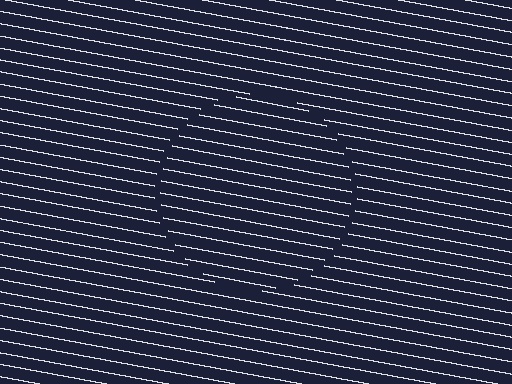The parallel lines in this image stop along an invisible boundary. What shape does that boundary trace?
An illusory circle. The interior of the shape contains the same grating, shifted by half a period — the contour is defined by the phase discontinuity where line-ends from the inner and outer gratings abut.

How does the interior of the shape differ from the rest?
The interior of the shape contains the same grating, shifted by half a period — the contour is defined by the phase discontinuity where line-ends from the inner and outer gratings abut.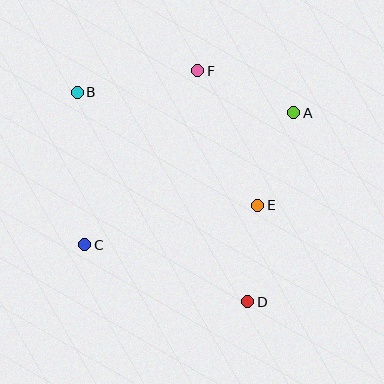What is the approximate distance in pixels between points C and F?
The distance between C and F is approximately 207 pixels.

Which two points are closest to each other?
Points D and E are closest to each other.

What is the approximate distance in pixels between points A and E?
The distance between A and E is approximately 100 pixels.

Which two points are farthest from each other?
Points B and D are farthest from each other.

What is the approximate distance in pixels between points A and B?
The distance between A and B is approximately 218 pixels.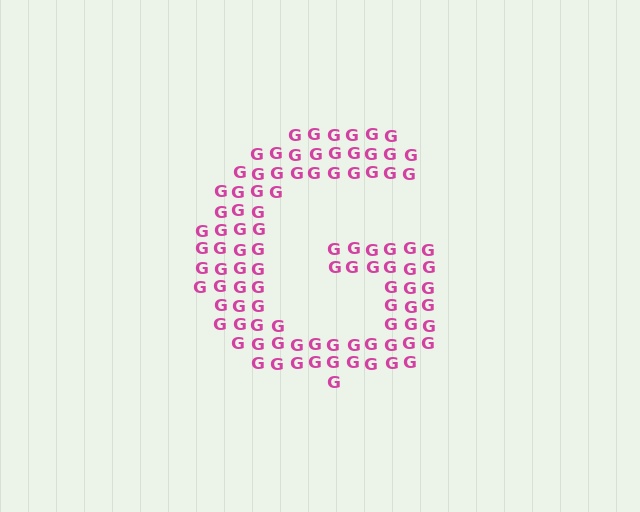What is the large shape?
The large shape is the letter G.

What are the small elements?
The small elements are letter G's.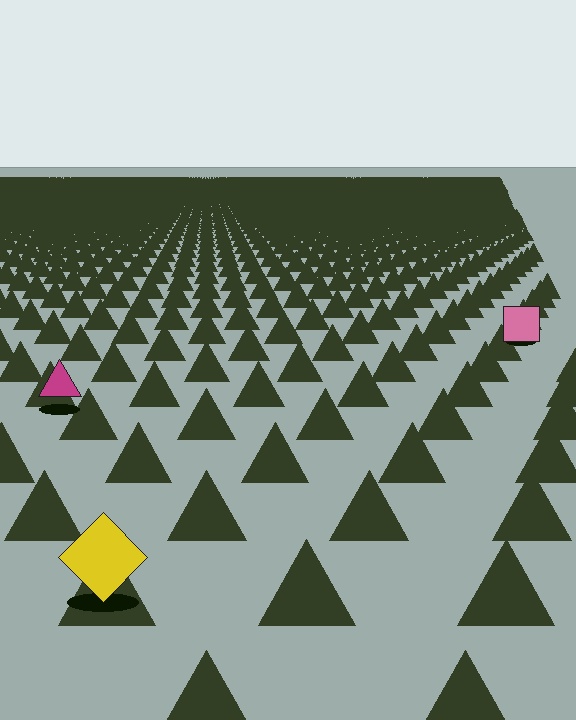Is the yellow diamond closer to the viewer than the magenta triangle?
Yes. The yellow diamond is closer — you can tell from the texture gradient: the ground texture is coarser near it.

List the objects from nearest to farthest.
From nearest to farthest: the yellow diamond, the magenta triangle, the pink square.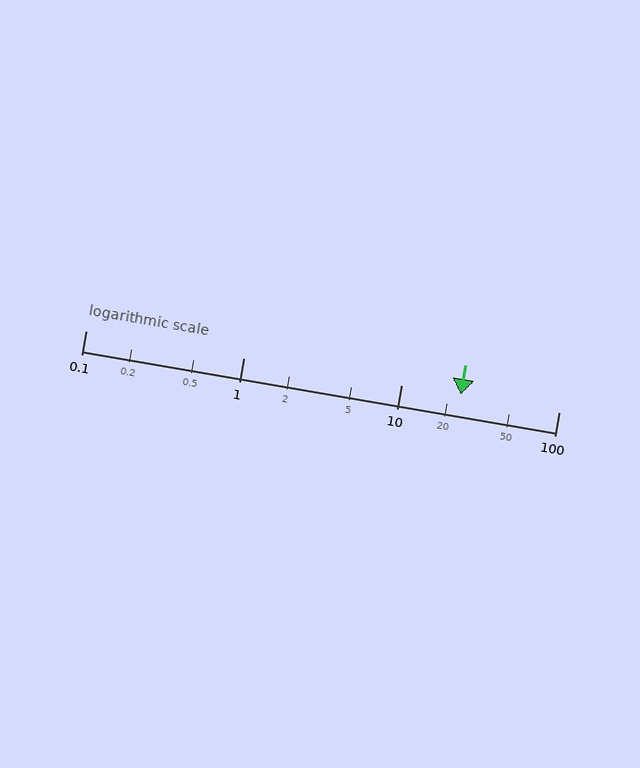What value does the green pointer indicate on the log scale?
The pointer indicates approximately 24.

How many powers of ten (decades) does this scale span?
The scale spans 3 decades, from 0.1 to 100.